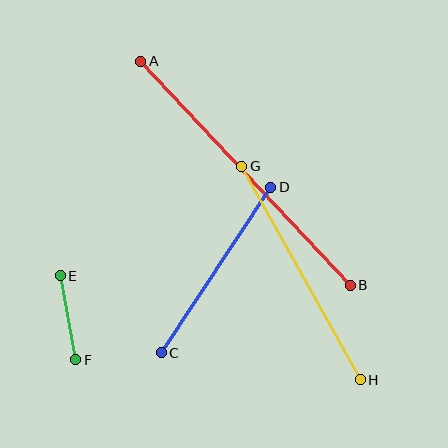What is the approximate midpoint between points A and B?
The midpoint is at approximately (245, 173) pixels.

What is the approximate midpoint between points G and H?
The midpoint is at approximately (301, 273) pixels.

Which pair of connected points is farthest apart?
Points A and B are farthest apart.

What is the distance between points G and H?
The distance is approximately 244 pixels.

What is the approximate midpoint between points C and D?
The midpoint is at approximately (216, 270) pixels.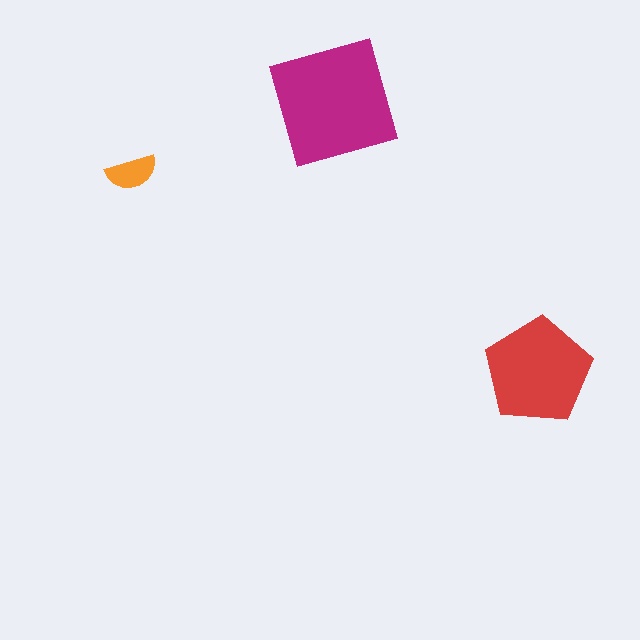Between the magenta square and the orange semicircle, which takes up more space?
The magenta square.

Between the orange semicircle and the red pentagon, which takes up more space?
The red pentagon.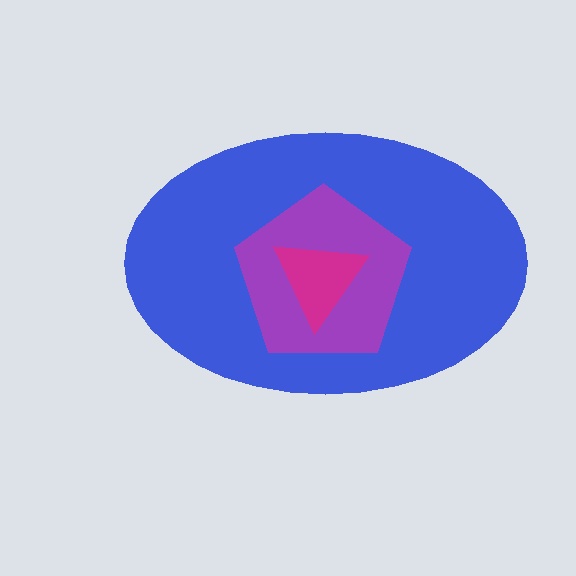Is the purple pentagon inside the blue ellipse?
Yes.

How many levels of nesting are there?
3.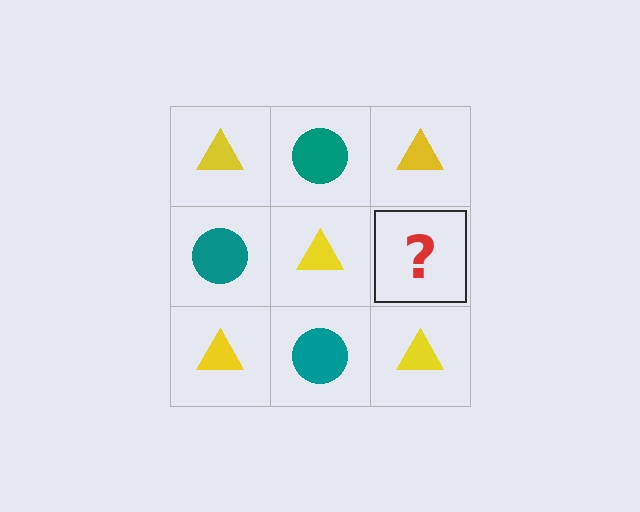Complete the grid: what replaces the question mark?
The question mark should be replaced with a teal circle.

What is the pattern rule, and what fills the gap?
The rule is that it alternates yellow triangle and teal circle in a checkerboard pattern. The gap should be filled with a teal circle.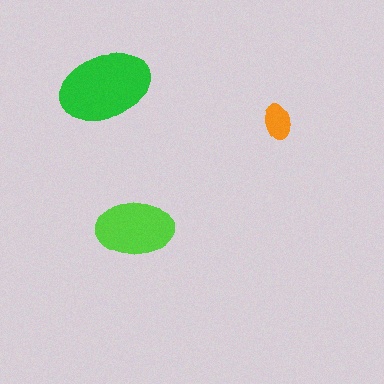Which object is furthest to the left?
The green ellipse is leftmost.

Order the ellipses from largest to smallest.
the green one, the lime one, the orange one.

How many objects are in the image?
There are 3 objects in the image.